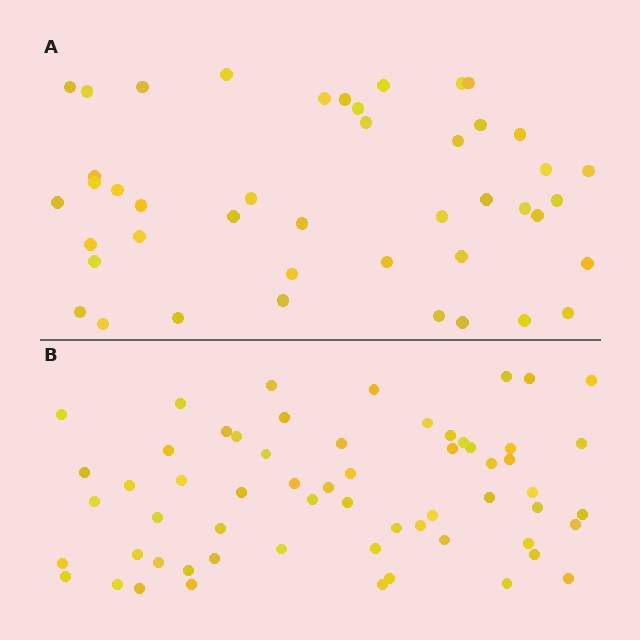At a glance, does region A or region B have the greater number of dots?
Region B (the bottom region) has more dots.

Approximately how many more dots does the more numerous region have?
Region B has approximately 15 more dots than region A.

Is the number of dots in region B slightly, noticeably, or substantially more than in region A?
Region B has noticeably more, but not dramatically so. The ratio is roughly 1.4 to 1.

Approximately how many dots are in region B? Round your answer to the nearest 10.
About 60 dots.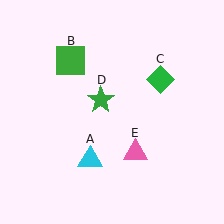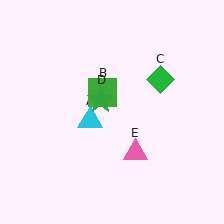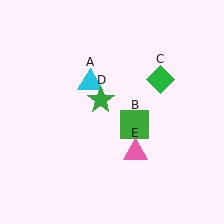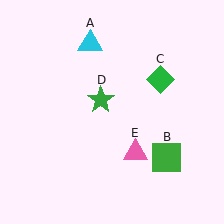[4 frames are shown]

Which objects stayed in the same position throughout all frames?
Green diamond (object C) and green star (object D) and pink triangle (object E) remained stationary.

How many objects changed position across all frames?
2 objects changed position: cyan triangle (object A), green square (object B).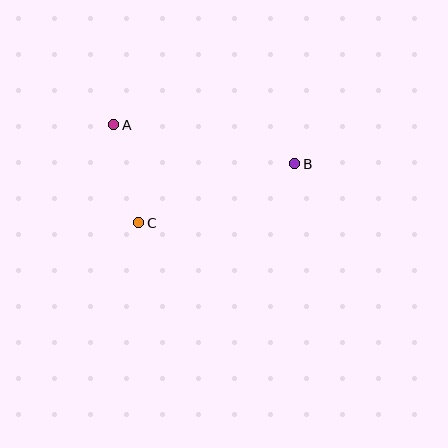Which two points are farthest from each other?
Points A and B are farthest from each other.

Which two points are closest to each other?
Points A and C are closest to each other.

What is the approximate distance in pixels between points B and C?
The distance between B and C is approximately 167 pixels.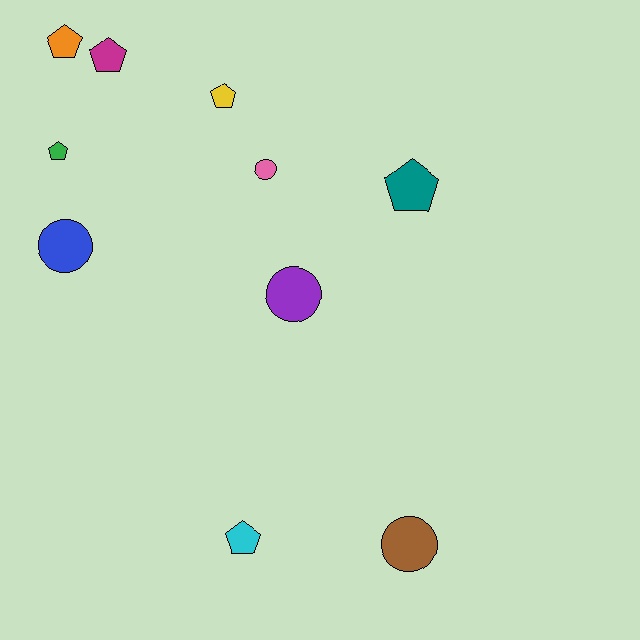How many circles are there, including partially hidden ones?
There are 4 circles.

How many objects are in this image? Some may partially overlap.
There are 10 objects.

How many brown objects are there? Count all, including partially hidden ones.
There is 1 brown object.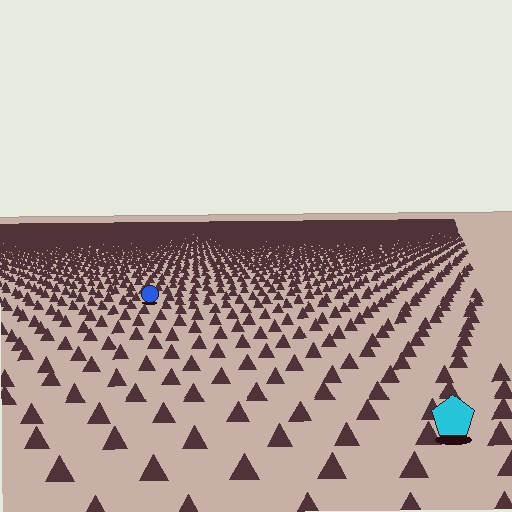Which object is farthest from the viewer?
The blue circle is farthest from the viewer. It appears smaller and the ground texture around it is denser.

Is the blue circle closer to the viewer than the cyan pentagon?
No. The cyan pentagon is closer — you can tell from the texture gradient: the ground texture is coarser near it.